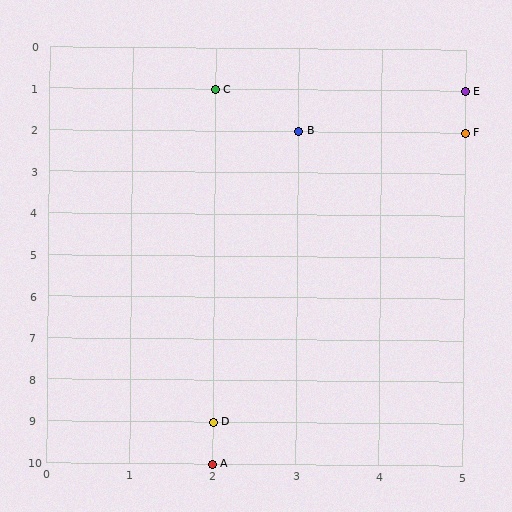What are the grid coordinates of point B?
Point B is at grid coordinates (3, 2).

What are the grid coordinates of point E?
Point E is at grid coordinates (5, 1).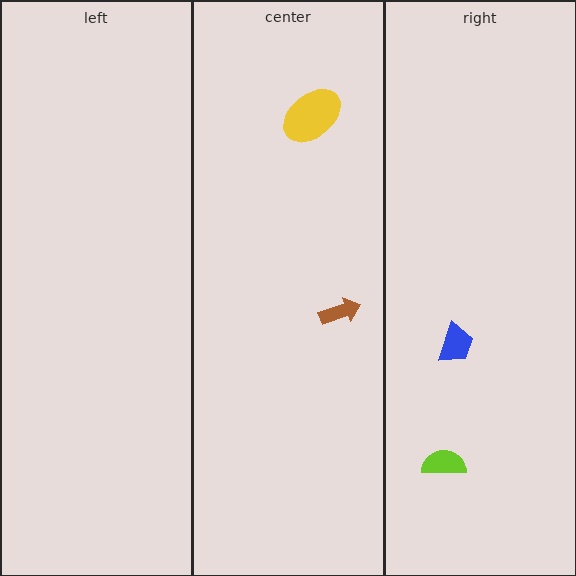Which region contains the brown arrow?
The center region.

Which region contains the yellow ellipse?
The center region.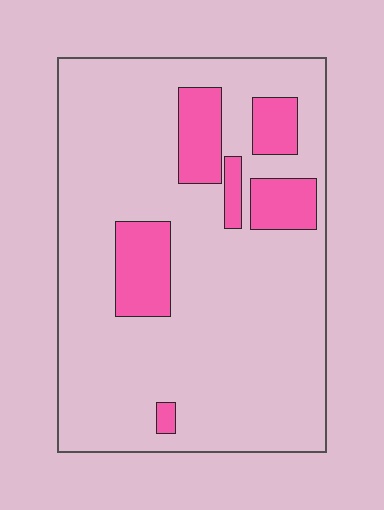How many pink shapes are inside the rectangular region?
6.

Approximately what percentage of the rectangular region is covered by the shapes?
Approximately 15%.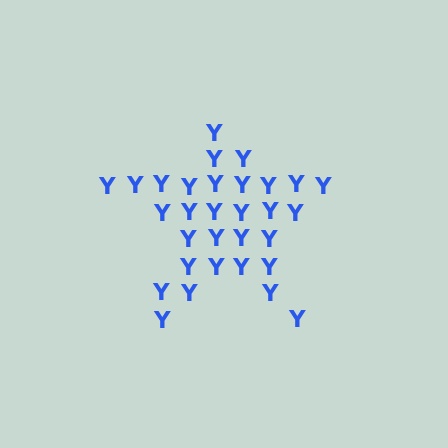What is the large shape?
The large shape is a star.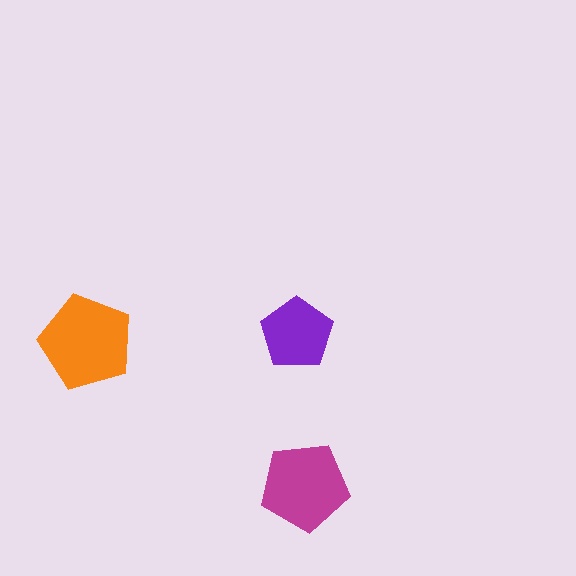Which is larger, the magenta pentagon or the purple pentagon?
The magenta one.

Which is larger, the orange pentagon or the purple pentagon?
The orange one.